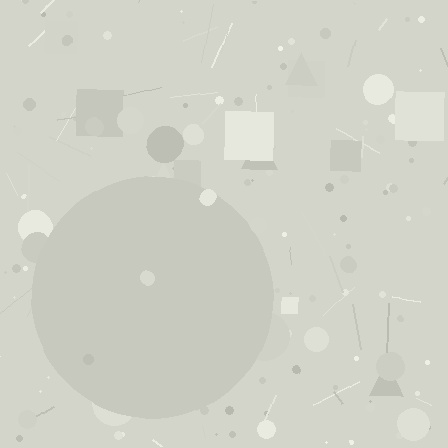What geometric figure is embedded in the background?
A circle is embedded in the background.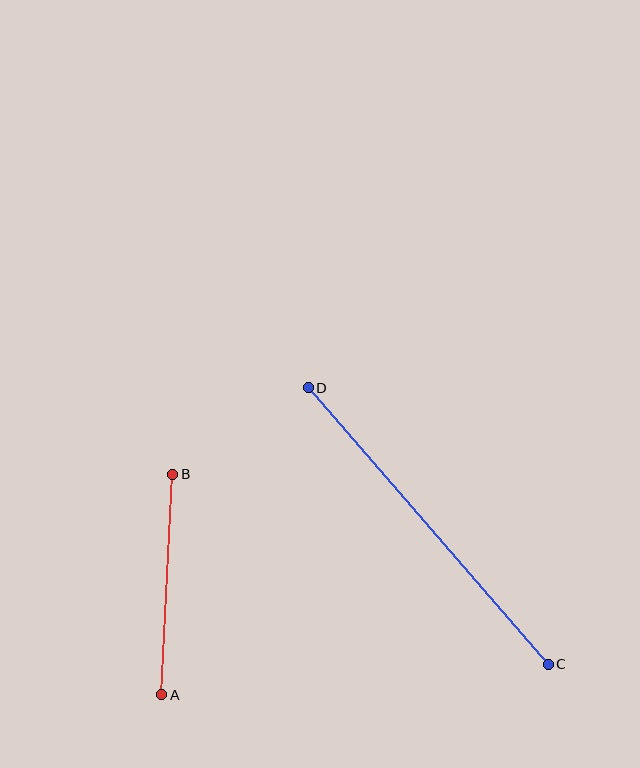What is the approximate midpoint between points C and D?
The midpoint is at approximately (428, 526) pixels.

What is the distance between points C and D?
The distance is approximately 366 pixels.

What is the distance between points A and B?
The distance is approximately 221 pixels.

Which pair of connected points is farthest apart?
Points C and D are farthest apart.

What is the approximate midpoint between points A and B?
The midpoint is at approximately (167, 585) pixels.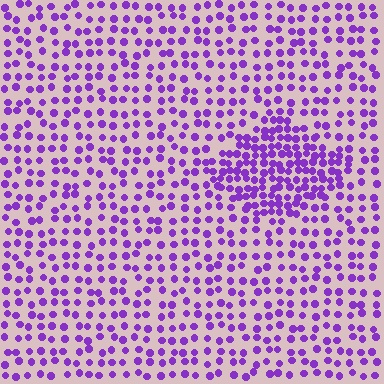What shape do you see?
I see a diamond.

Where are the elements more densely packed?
The elements are more densely packed inside the diamond boundary.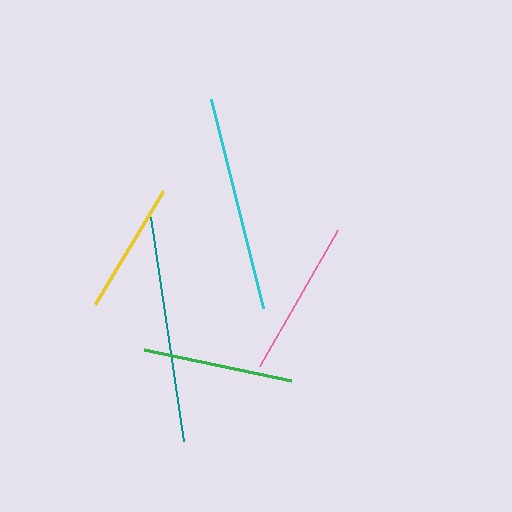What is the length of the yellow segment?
The yellow segment is approximately 132 pixels long.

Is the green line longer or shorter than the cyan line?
The cyan line is longer than the green line.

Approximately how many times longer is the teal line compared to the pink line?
The teal line is approximately 1.4 times the length of the pink line.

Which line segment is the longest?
The teal line is the longest at approximately 226 pixels.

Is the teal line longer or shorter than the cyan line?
The teal line is longer than the cyan line.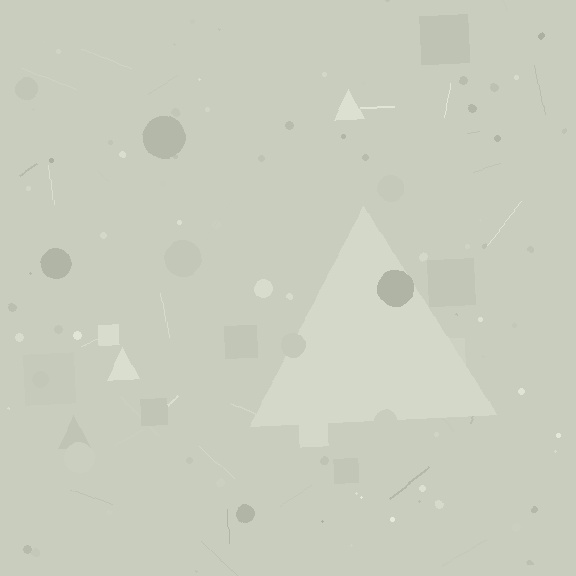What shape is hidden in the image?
A triangle is hidden in the image.